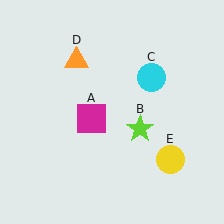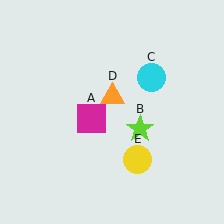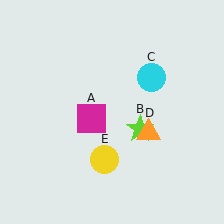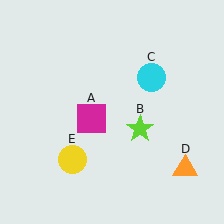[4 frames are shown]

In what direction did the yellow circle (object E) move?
The yellow circle (object E) moved left.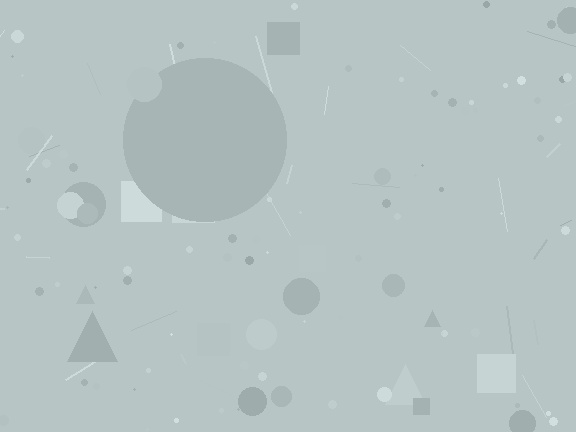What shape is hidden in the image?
A circle is hidden in the image.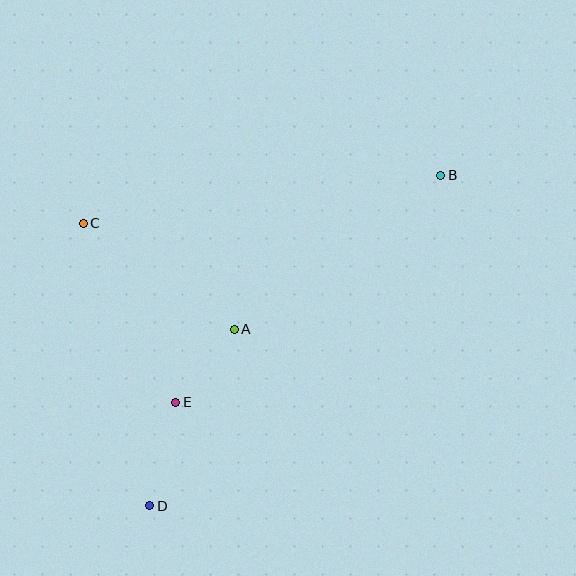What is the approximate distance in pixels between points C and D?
The distance between C and D is approximately 290 pixels.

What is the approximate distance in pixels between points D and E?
The distance between D and E is approximately 107 pixels.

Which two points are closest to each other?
Points A and E are closest to each other.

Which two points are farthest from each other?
Points B and D are farthest from each other.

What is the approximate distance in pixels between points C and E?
The distance between C and E is approximately 202 pixels.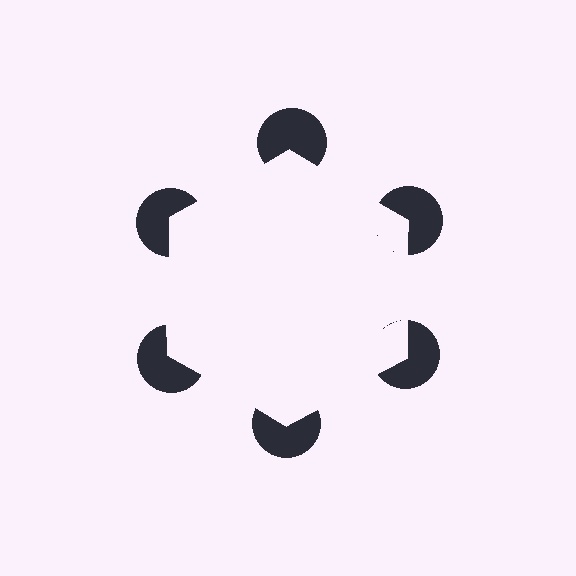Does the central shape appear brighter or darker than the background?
It typically appears slightly brighter than the background, even though no actual brightness change is drawn.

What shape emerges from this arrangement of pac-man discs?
An illusory hexagon — its edges are inferred from the aligned wedge cuts in the pac-man discs, not physically drawn.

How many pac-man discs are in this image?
There are 6 — one at each vertex of the illusory hexagon.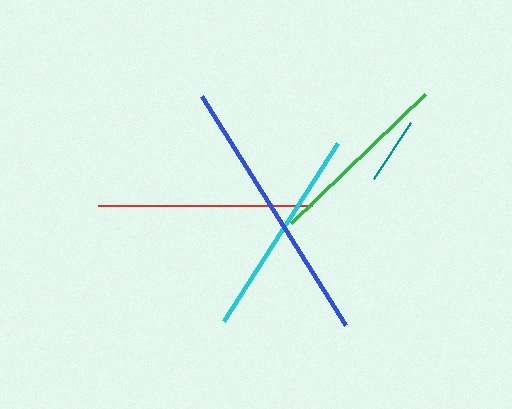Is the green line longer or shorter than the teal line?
The green line is longer than the teal line.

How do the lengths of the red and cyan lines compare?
The red and cyan lines are approximately the same length.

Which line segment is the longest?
The blue line is the longest at approximately 271 pixels.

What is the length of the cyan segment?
The cyan segment is approximately 212 pixels long.